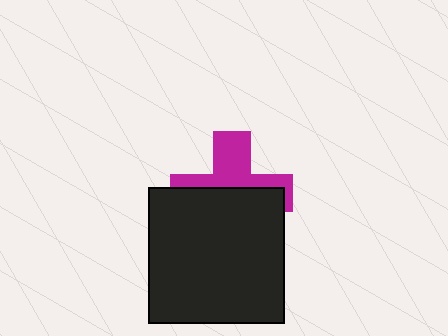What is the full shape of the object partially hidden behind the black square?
The partially hidden object is a magenta cross.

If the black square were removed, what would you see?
You would see the complete magenta cross.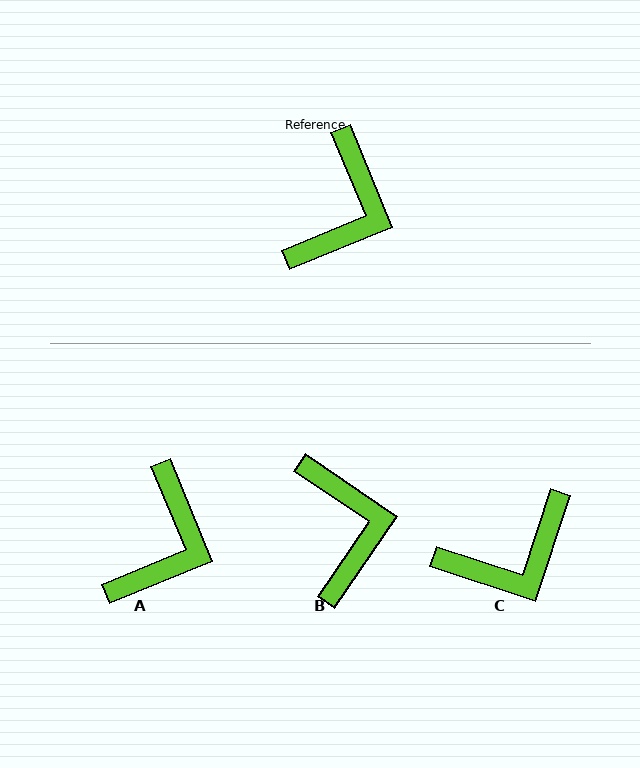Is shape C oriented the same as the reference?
No, it is off by about 41 degrees.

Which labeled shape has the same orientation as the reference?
A.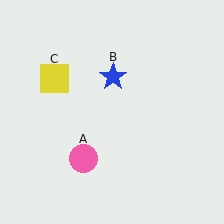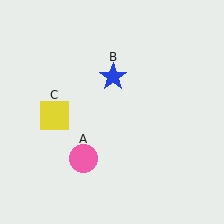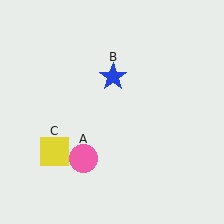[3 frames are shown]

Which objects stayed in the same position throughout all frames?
Pink circle (object A) and blue star (object B) remained stationary.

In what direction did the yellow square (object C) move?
The yellow square (object C) moved down.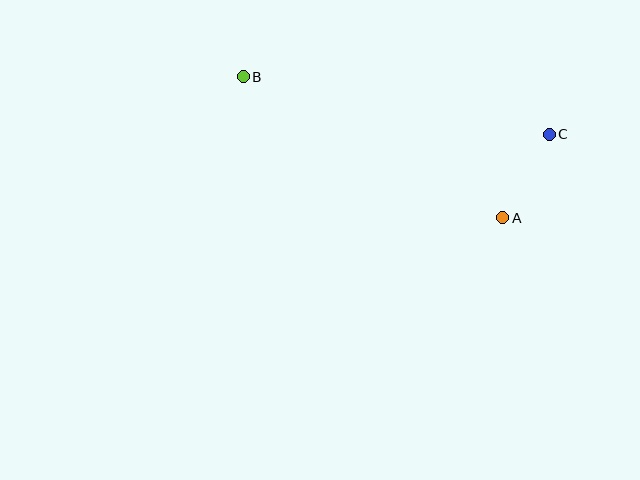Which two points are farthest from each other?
Points B and C are farthest from each other.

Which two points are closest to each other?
Points A and C are closest to each other.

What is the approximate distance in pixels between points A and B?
The distance between A and B is approximately 295 pixels.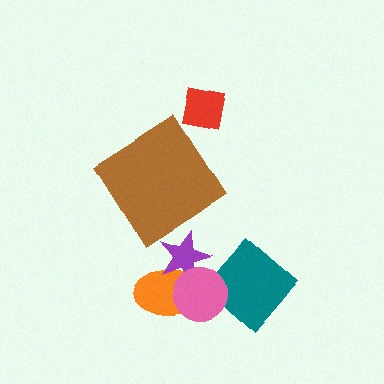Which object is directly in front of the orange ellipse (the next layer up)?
The purple star is directly in front of the orange ellipse.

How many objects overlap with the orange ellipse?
2 objects overlap with the orange ellipse.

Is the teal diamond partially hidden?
Yes, it is partially covered by another shape.